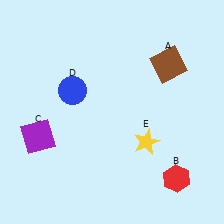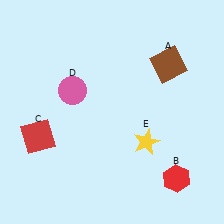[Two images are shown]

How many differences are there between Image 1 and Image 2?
There are 2 differences between the two images.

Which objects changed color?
C changed from purple to red. D changed from blue to pink.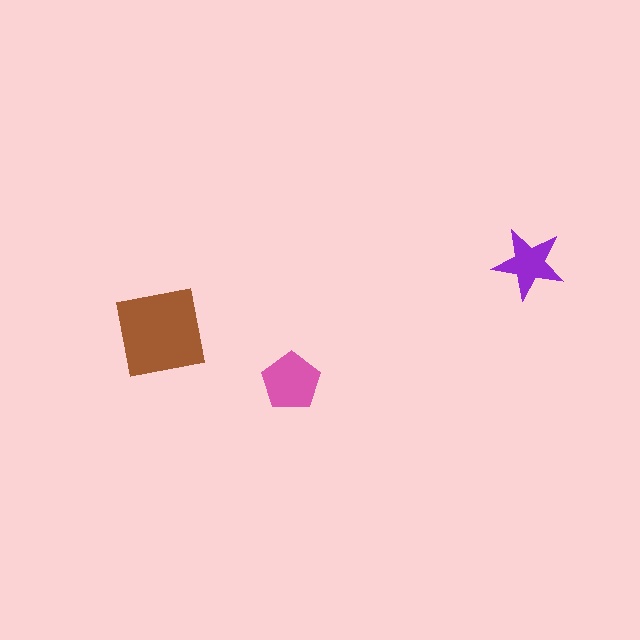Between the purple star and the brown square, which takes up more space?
The brown square.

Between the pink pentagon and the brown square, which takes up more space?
The brown square.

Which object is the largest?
The brown square.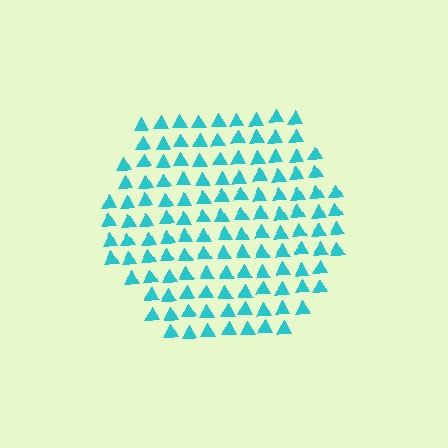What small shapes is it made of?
It is made of small triangles.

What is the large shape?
The large shape is a hexagon.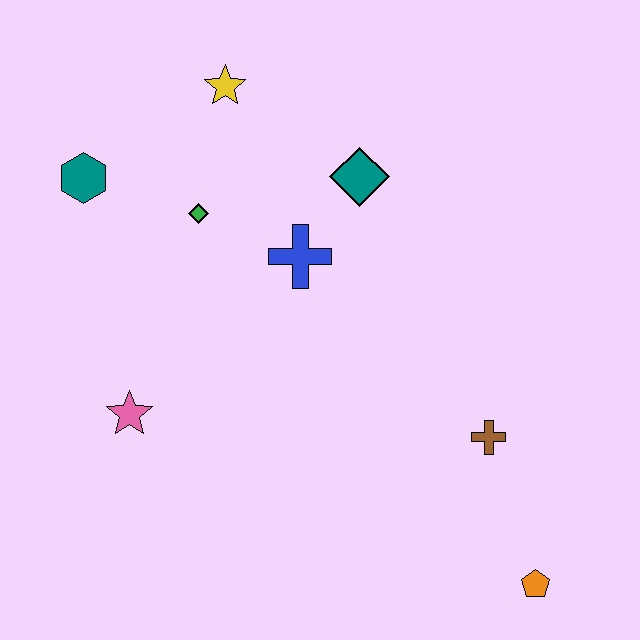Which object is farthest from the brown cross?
The teal hexagon is farthest from the brown cross.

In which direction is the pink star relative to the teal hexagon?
The pink star is below the teal hexagon.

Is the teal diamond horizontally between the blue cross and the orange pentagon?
Yes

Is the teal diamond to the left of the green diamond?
No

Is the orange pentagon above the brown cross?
No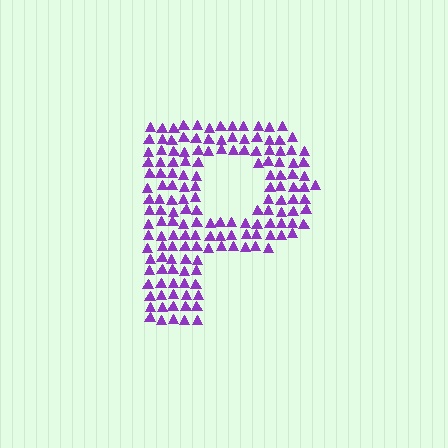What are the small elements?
The small elements are triangles.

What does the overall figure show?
The overall figure shows the letter P.